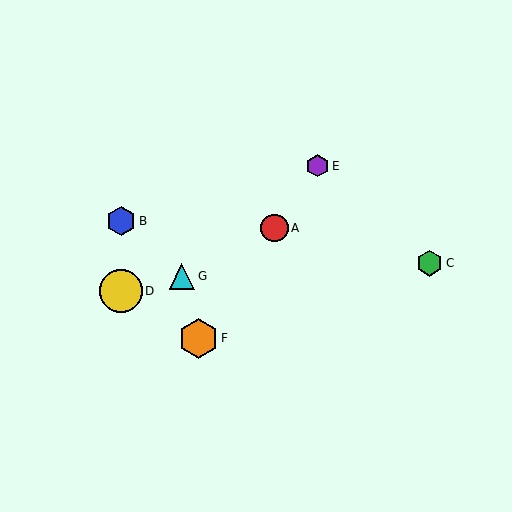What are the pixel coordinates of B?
Object B is at (121, 221).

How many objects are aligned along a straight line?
3 objects (A, E, F) are aligned along a straight line.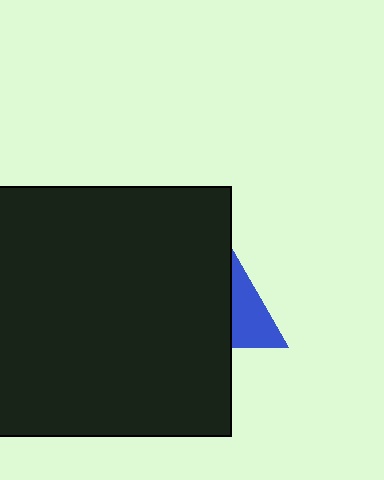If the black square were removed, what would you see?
You would see the complete blue triangle.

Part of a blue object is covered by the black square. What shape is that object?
It is a triangle.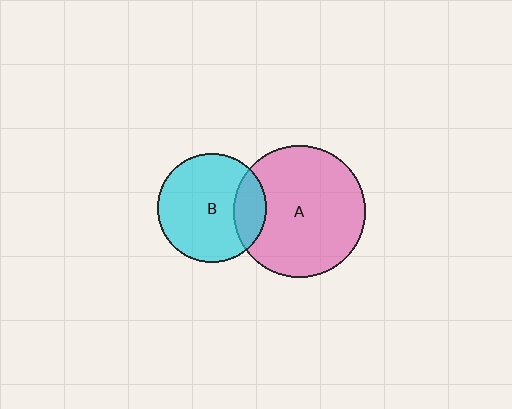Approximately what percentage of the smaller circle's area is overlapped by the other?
Approximately 20%.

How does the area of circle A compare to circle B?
Approximately 1.5 times.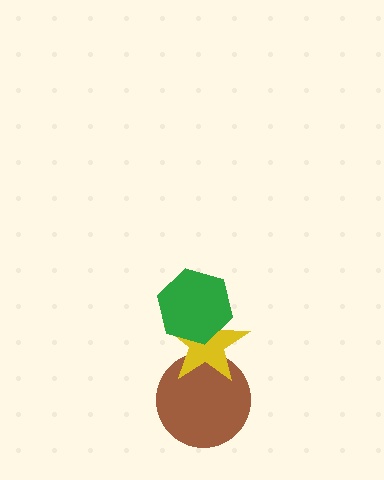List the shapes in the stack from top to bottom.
From top to bottom: the green hexagon, the yellow star, the brown circle.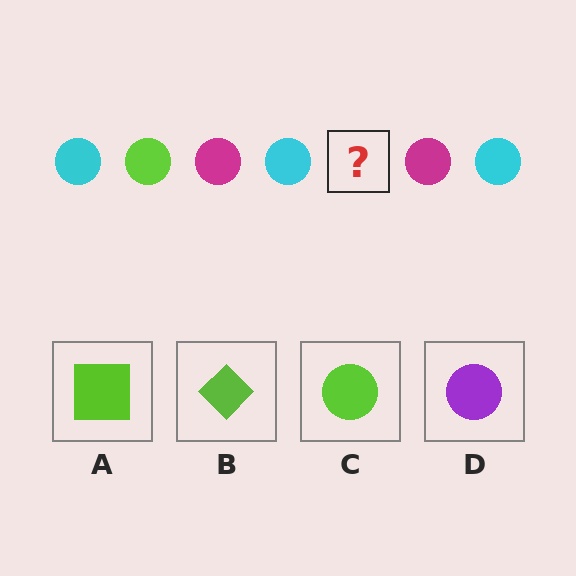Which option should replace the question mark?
Option C.